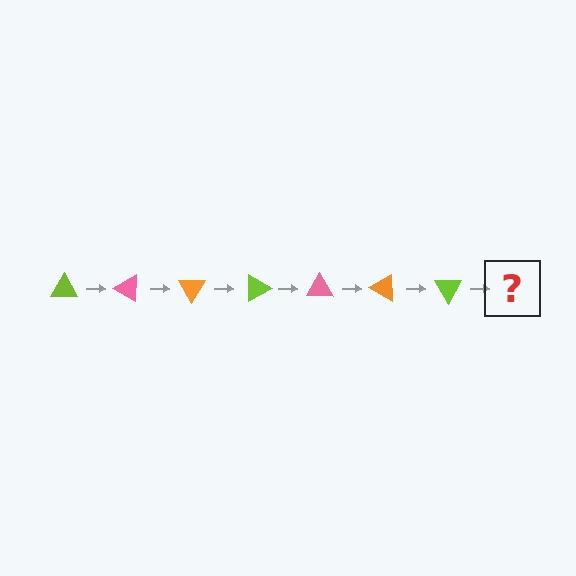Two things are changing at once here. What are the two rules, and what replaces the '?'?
The two rules are that it rotates 30 degrees each step and the color cycles through lime, pink, and orange. The '?' should be a pink triangle, rotated 210 degrees from the start.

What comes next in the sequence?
The next element should be a pink triangle, rotated 210 degrees from the start.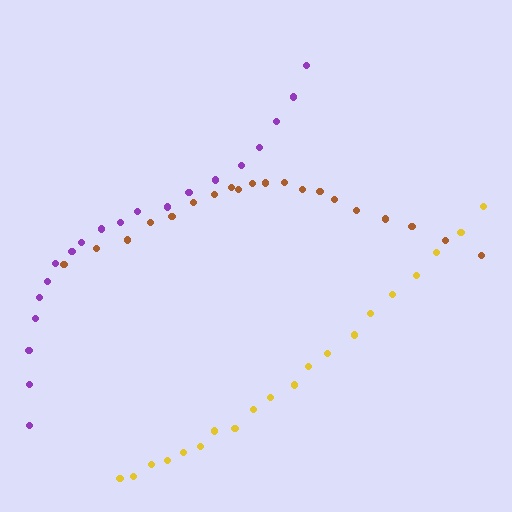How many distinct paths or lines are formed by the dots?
There are 3 distinct paths.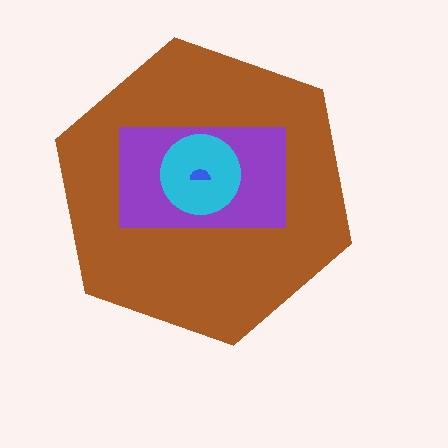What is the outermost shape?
The brown hexagon.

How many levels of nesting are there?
4.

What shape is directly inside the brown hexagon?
The purple rectangle.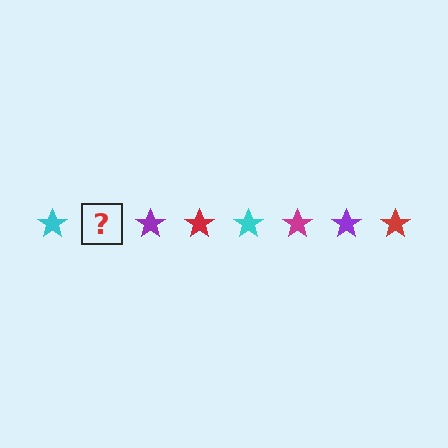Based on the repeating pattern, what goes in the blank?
The blank should be a magenta star.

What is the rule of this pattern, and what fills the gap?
The rule is that the pattern cycles through cyan, magenta, purple, red stars. The gap should be filled with a magenta star.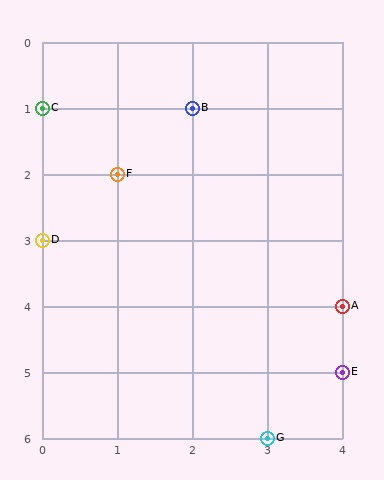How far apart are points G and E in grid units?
Points G and E are 1 column and 1 row apart (about 1.4 grid units diagonally).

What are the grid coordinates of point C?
Point C is at grid coordinates (0, 1).